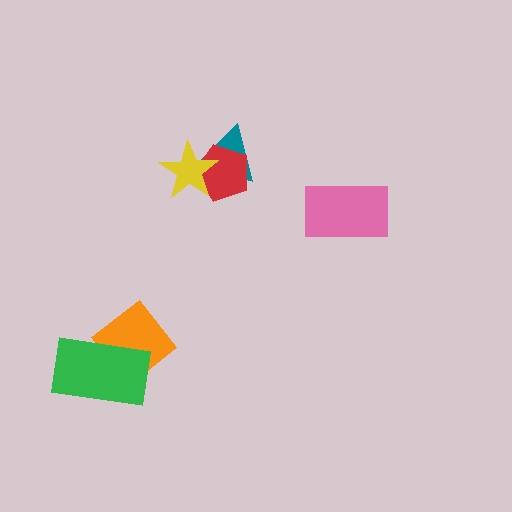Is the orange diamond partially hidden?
Yes, it is partially covered by another shape.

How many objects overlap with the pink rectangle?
0 objects overlap with the pink rectangle.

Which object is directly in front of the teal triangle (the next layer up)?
The red pentagon is directly in front of the teal triangle.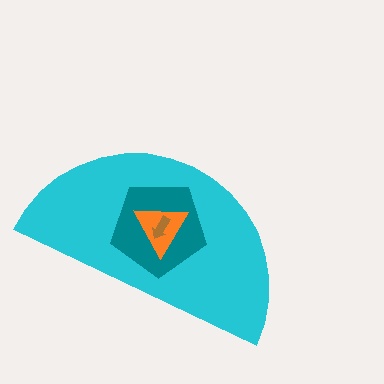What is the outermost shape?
The cyan semicircle.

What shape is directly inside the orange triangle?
The brown arrow.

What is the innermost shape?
The brown arrow.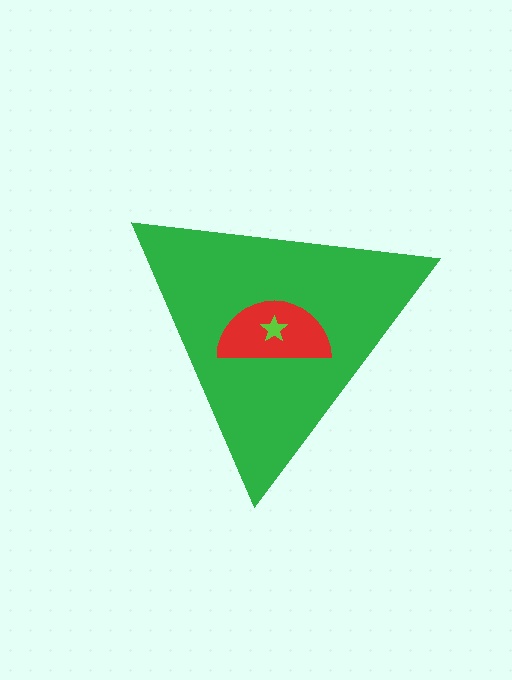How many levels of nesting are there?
3.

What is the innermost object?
The lime star.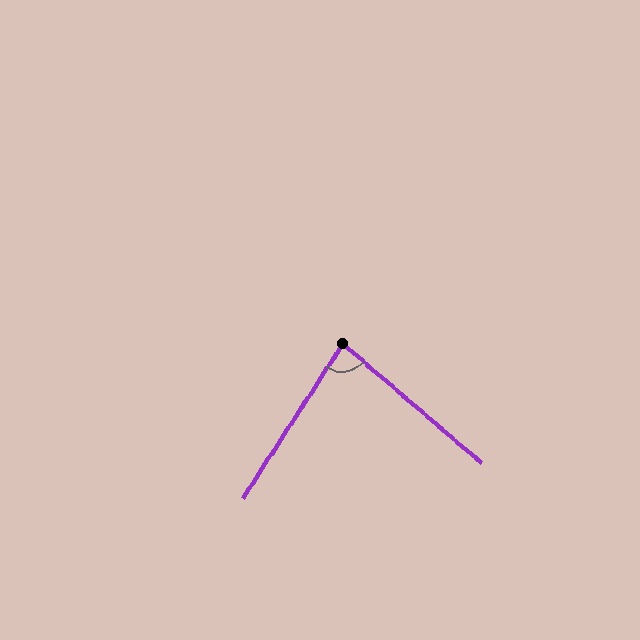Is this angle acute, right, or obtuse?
It is acute.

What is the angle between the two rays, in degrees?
Approximately 82 degrees.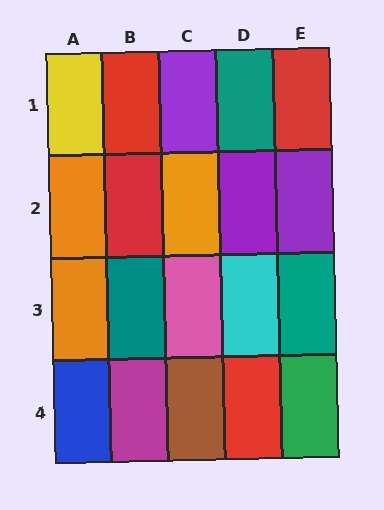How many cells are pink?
1 cell is pink.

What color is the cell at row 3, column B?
Teal.